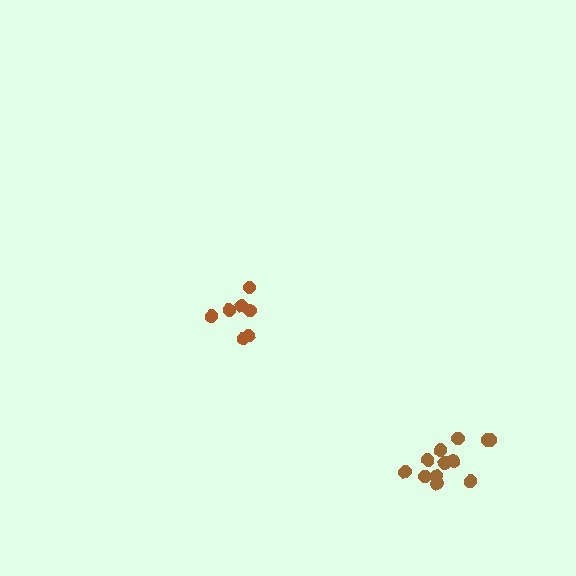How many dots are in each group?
Group 1: 7 dots, Group 2: 13 dots (20 total).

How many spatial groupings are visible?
There are 2 spatial groupings.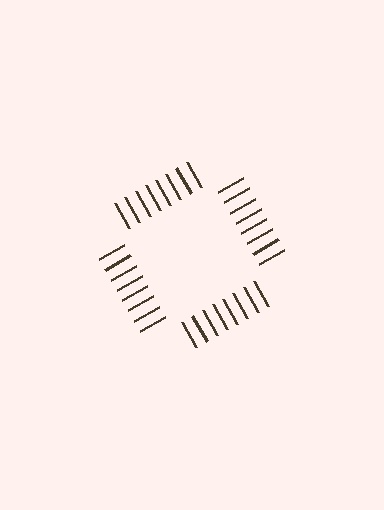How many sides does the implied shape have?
4 sides — the line-ends trace a square.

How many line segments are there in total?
32 — 8 along each of the 4 edges.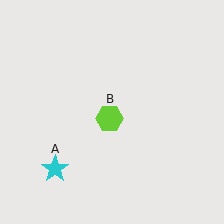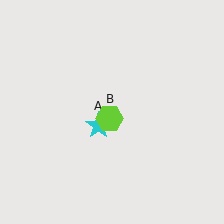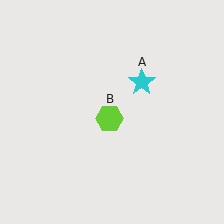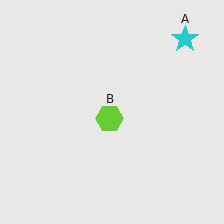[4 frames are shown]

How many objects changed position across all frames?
1 object changed position: cyan star (object A).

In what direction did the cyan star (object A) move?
The cyan star (object A) moved up and to the right.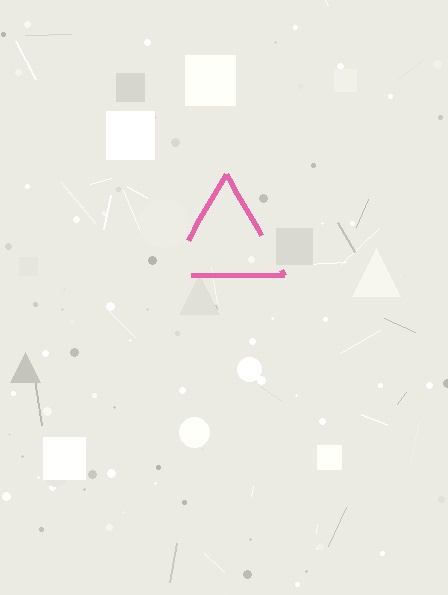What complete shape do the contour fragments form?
The contour fragments form a triangle.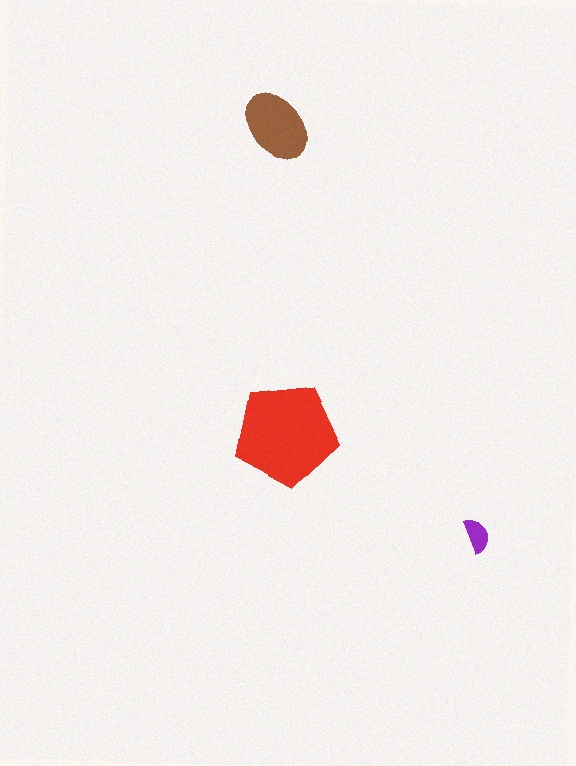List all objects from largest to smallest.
The red pentagon, the brown ellipse, the purple semicircle.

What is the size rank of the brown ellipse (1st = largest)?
2nd.